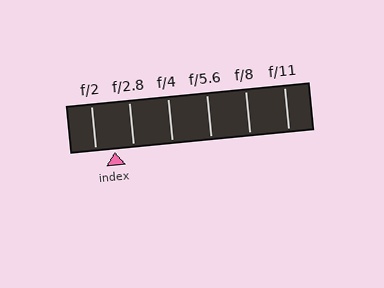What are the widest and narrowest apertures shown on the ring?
The widest aperture shown is f/2 and the narrowest is f/11.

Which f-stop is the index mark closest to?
The index mark is closest to f/2.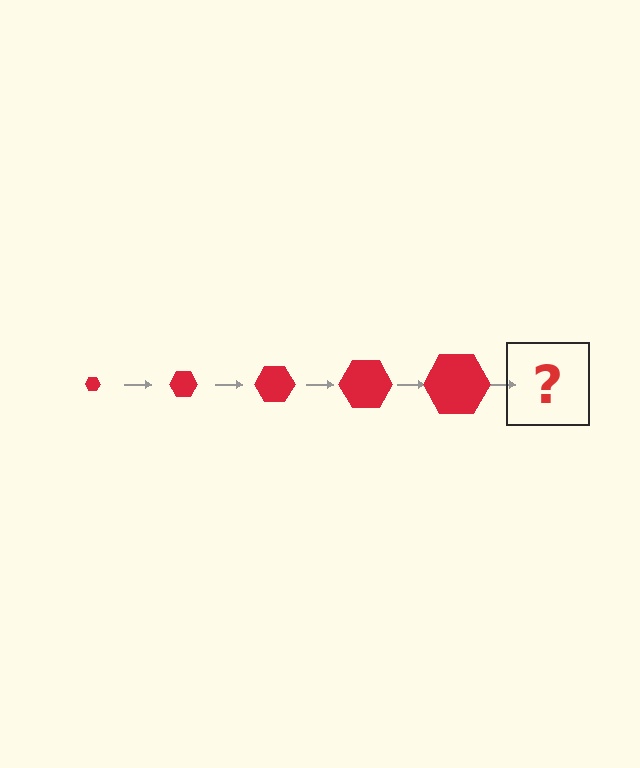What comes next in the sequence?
The next element should be a red hexagon, larger than the previous one.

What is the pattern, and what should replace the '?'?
The pattern is that the hexagon gets progressively larger each step. The '?' should be a red hexagon, larger than the previous one.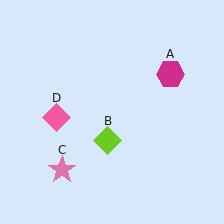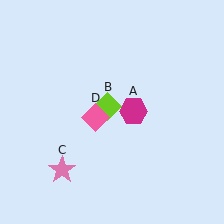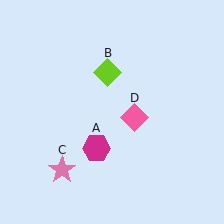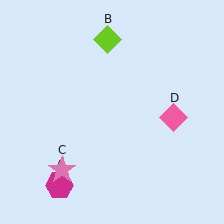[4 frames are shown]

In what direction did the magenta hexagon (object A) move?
The magenta hexagon (object A) moved down and to the left.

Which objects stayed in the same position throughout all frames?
Pink star (object C) remained stationary.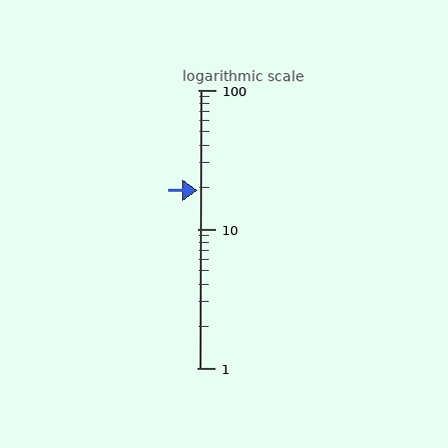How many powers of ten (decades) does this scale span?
The scale spans 2 decades, from 1 to 100.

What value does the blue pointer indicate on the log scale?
The pointer indicates approximately 19.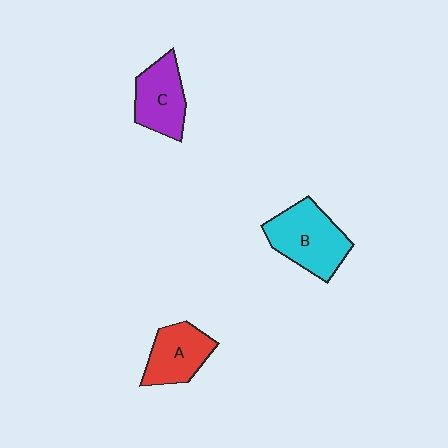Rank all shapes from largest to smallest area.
From largest to smallest: B (cyan), C (purple), A (red).